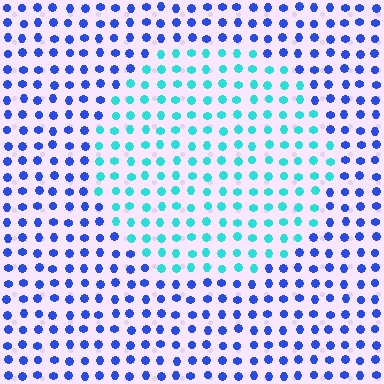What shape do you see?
I see a circle.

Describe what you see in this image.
The image is filled with small blue elements in a uniform arrangement. A circle-shaped region is visible where the elements are tinted to a slightly different hue, forming a subtle color boundary.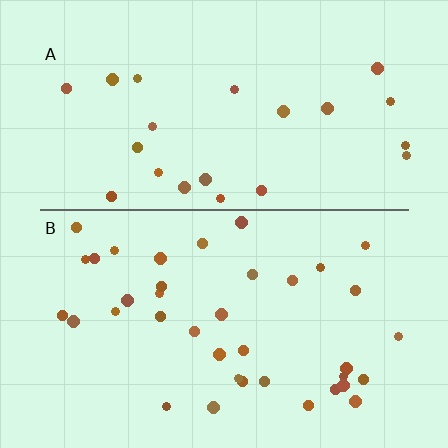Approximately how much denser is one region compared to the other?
Approximately 1.7× — region B over region A.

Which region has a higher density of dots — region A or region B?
B (the bottom).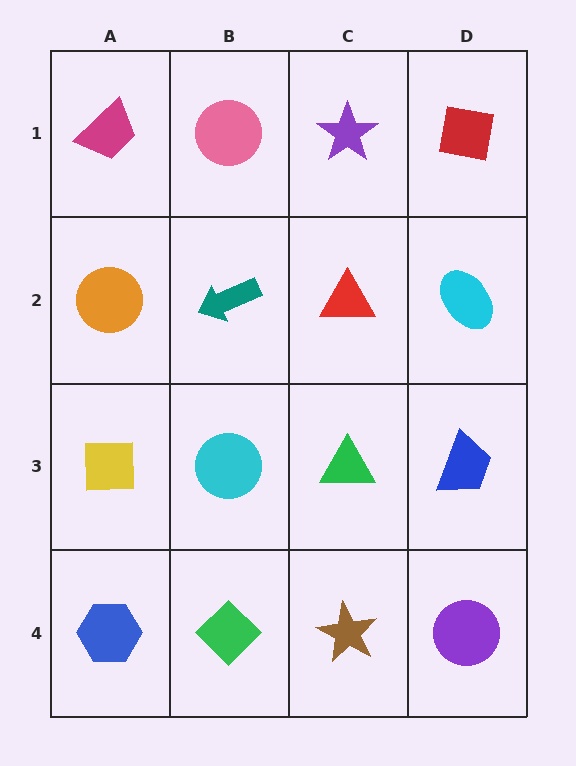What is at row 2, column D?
A cyan ellipse.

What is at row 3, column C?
A green triangle.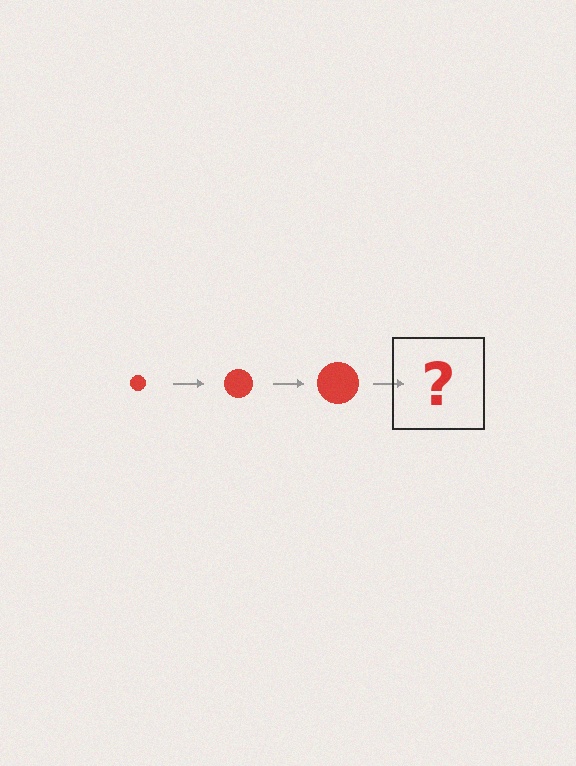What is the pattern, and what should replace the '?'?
The pattern is that the circle gets progressively larger each step. The '?' should be a red circle, larger than the previous one.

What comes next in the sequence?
The next element should be a red circle, larger than the previous one.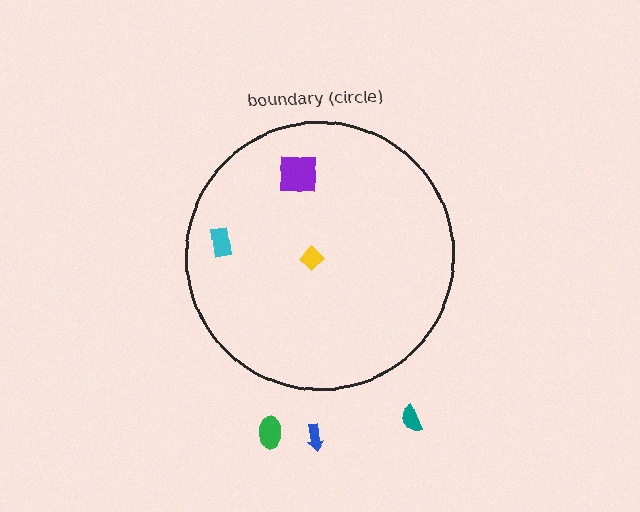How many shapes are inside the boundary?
3 inside, 3 outside.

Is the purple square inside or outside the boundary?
Inside.